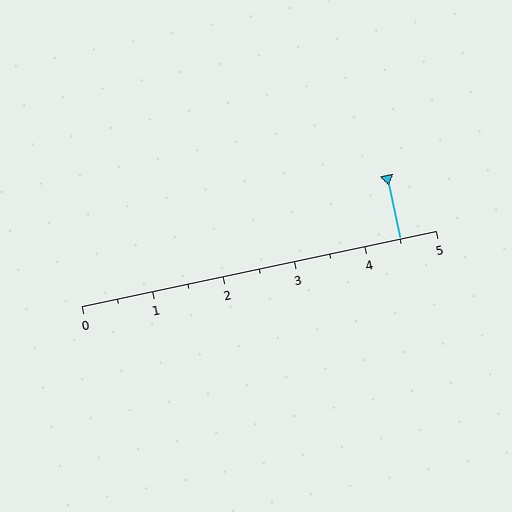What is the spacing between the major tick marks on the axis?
The major ticks are spaced 1 apart.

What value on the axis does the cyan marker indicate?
The marker indicates approximately 4.5.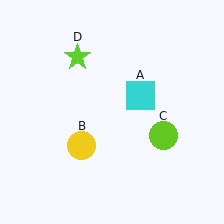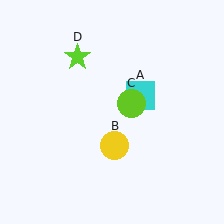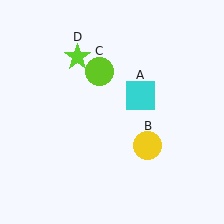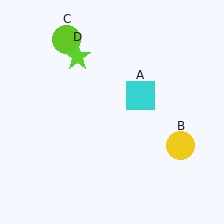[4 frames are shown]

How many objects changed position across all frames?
2 objects changed position: yellow circle (object B), lime circle (object C).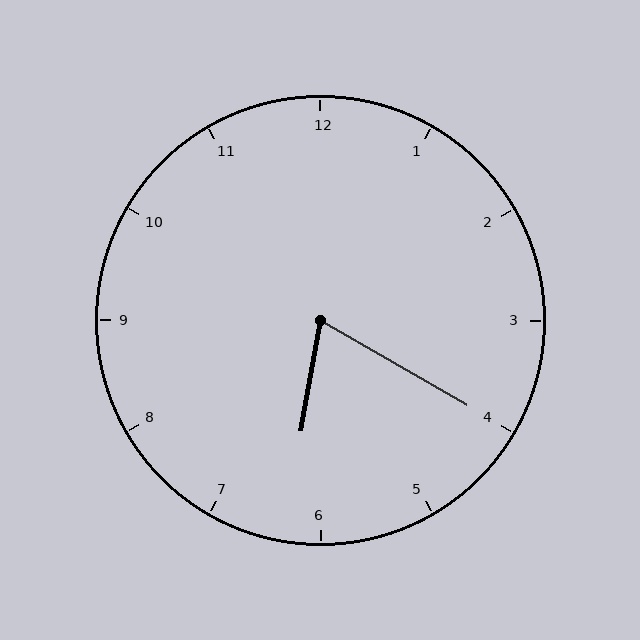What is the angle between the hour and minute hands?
Approximately 70 degrees.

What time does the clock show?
6:20.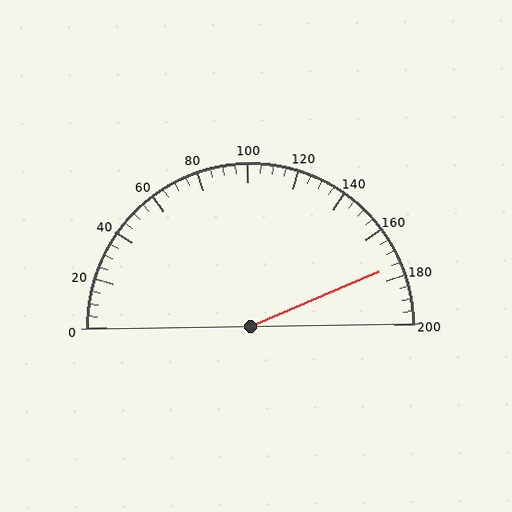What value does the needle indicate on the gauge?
The needle indicates approximately 175.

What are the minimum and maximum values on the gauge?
The gauge ranges from 0 to 200.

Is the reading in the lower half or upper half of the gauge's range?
The reading is in the upper half of the range (0 to 200).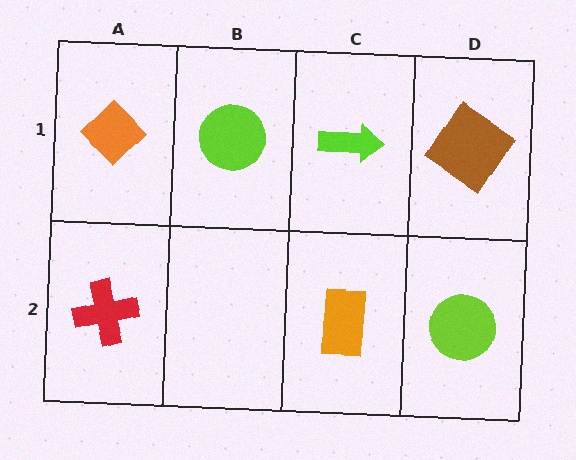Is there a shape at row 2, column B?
No, that cell is empty.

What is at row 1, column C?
A lime arrow.